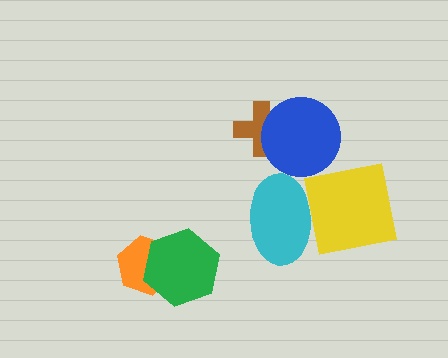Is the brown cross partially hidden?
Yes, it is partially covered by another shape.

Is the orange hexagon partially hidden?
Yes, it is partially covered by another shape.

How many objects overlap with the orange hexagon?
1 object overlaps with the orange hexagon.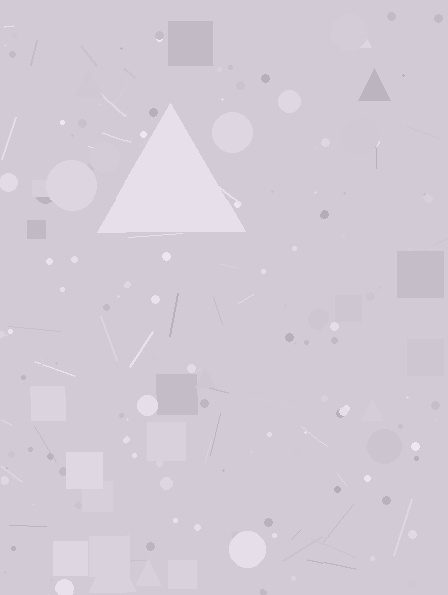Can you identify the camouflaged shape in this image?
The camouflaged shape is a triangle.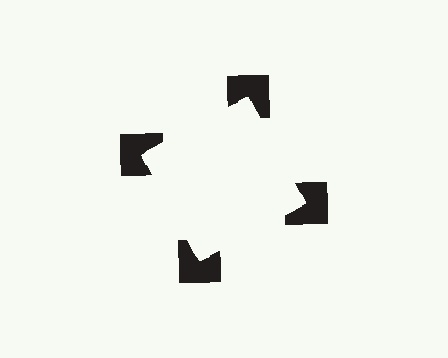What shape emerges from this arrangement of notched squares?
An illusory square — its edges are inferred from the aligned wedge cuts in the notched squares, not physically drawn.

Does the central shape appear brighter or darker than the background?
It typically appears slightly brighter than the background, even though no actual brightness change is drawn.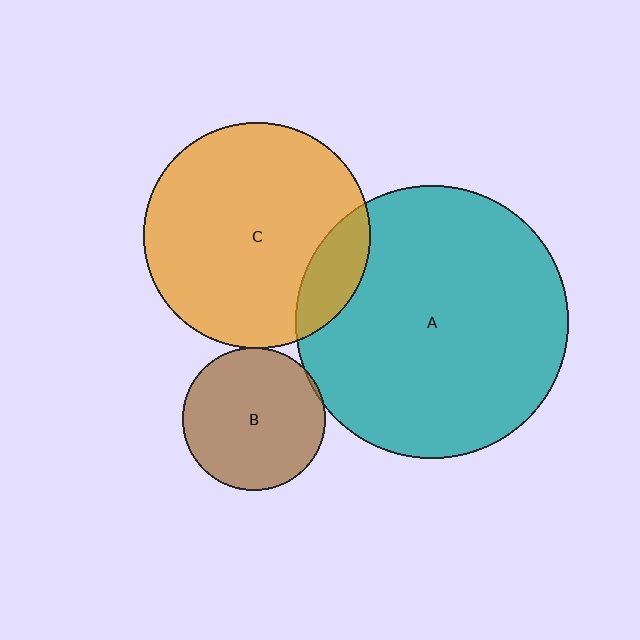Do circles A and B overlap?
Yes.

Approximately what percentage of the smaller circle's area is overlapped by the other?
Approximately 5%.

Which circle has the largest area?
Circle A (teal).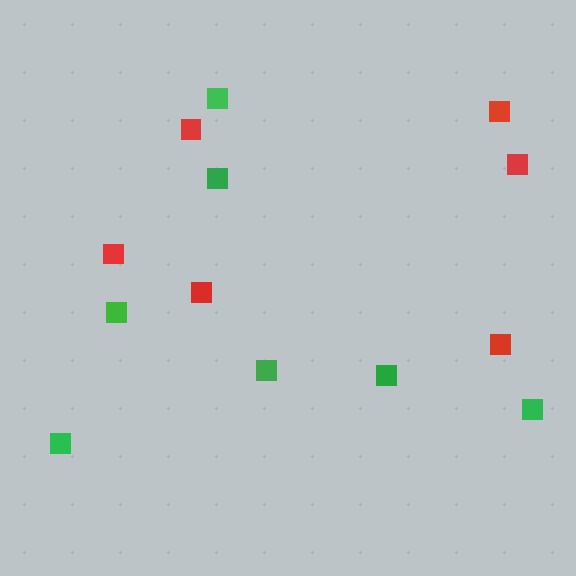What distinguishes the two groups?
There are 2 groups: one group of green squares (7) and one group of red squares (6).